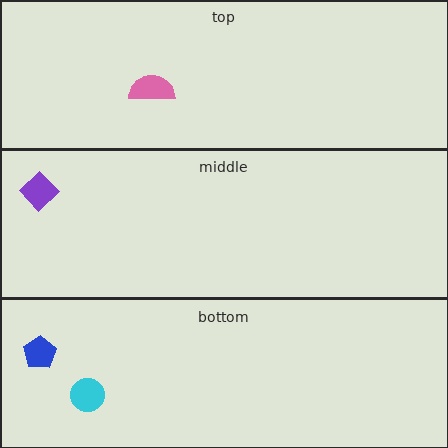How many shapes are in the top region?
1.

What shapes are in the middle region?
The purple diamond.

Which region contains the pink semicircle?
The top region.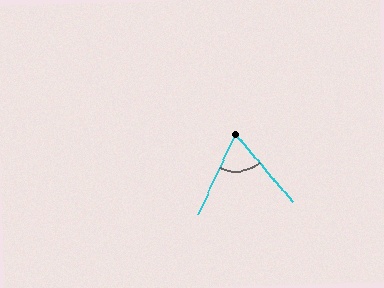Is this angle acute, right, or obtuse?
It is acute.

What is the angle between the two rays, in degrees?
Approximately 65 degrees.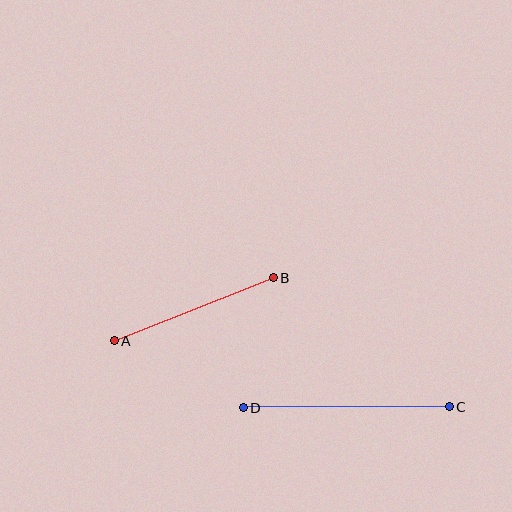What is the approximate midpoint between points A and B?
The midpoint is at approximately (194, 309) pixels.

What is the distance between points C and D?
The distance is approximately 206 pixels.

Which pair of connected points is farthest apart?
Points C and D are farthest apart.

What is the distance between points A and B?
The distance is approximately 171 pixels.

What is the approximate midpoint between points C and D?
The midpoint is at approximately (346, 407) pixels.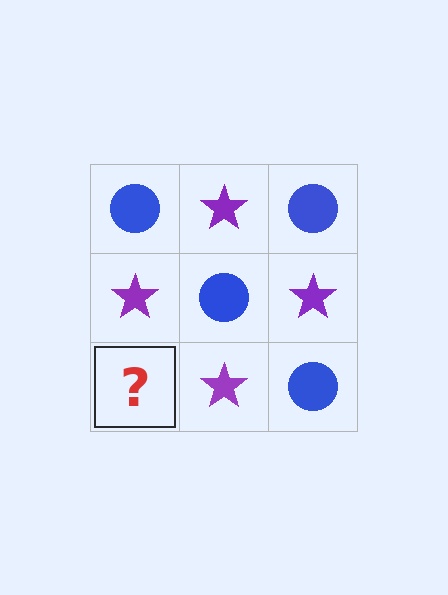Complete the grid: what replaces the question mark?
The question mark should be replaced with a blue circle.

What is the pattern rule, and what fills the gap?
The rule is that it alternates blue circle and purple star in a checkerboard pattern. The gap should be filled with a blue circle.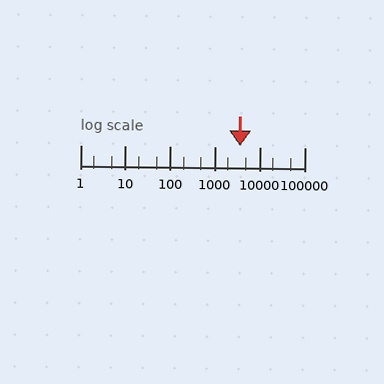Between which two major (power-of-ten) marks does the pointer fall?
The pointer is between 1000 and 10000.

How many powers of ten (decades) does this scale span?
The scale spans 5 decades, from 1 to 100000.